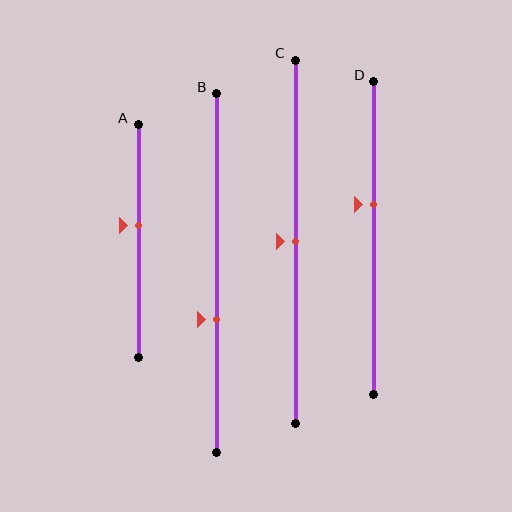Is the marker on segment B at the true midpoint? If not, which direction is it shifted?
No, the marker on segment B is shifted downward by about 13% of the segment length.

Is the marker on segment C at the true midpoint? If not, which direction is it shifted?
Yes, the marker on segment C is at the true midpoint.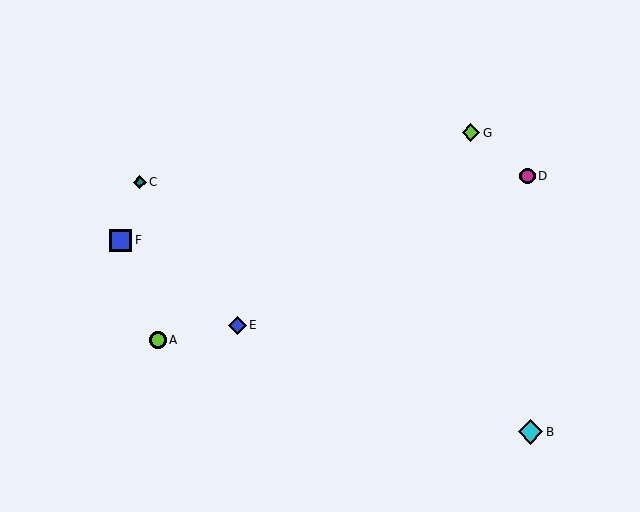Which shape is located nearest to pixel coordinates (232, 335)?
The blue diamond (labeled E) at (237, 326) is nearest to that location.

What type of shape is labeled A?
Shape A is a lime circle.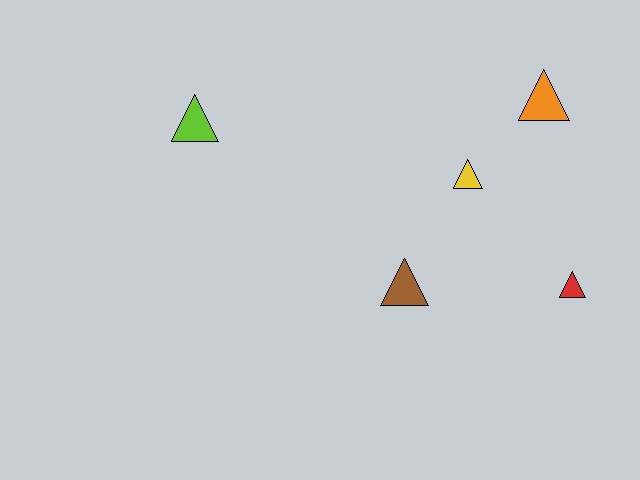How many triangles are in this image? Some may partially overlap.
There are 5 triangles.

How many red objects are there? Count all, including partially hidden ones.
There is 1 red object.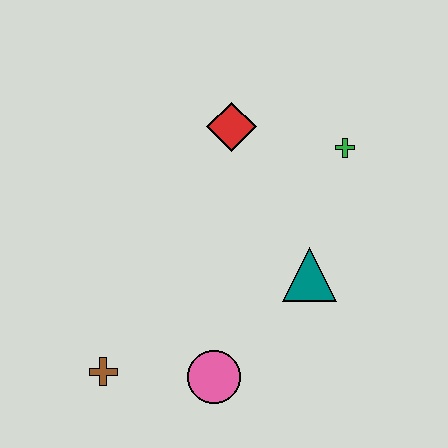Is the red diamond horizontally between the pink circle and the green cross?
Yes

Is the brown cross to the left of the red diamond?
Yes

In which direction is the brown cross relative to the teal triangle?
The brown cross is to the left of the teal triangle.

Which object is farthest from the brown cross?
The green cross is farthest from the brown cross.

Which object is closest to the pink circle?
The brown cross is closest to the pink circle.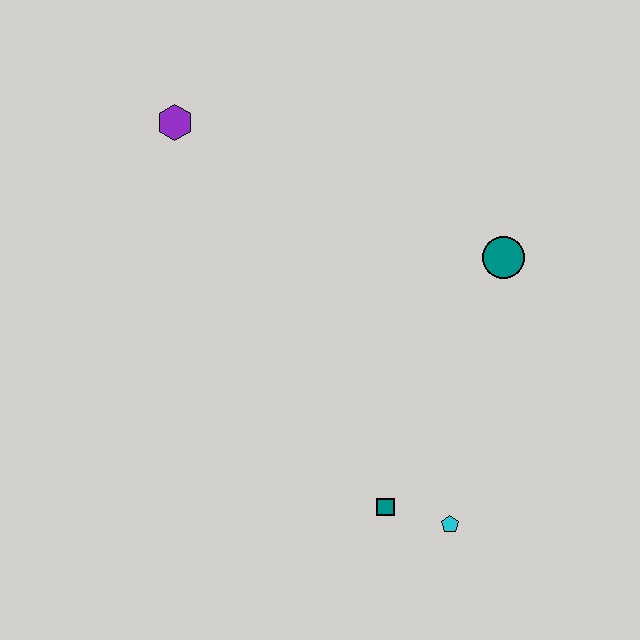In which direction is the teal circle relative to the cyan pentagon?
The teal circle is above the cyan pentagon.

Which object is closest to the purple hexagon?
The teal circle is closest to the purple hexagon.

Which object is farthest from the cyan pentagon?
The purple hexagon is farthest from the cyan pentagon.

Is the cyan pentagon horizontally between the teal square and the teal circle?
Yes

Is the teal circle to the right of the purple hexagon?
Yes